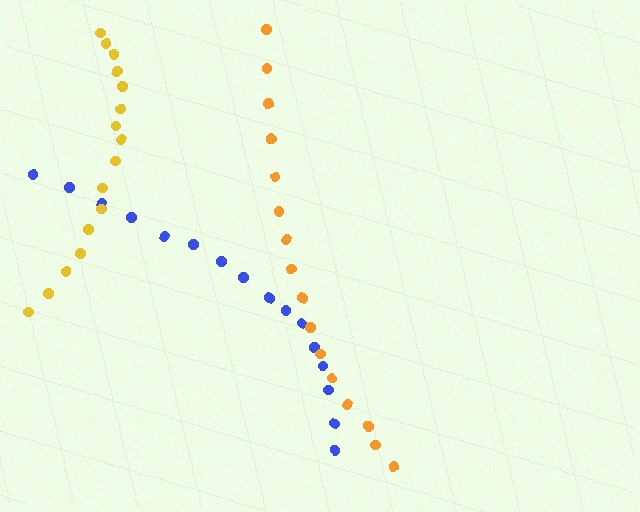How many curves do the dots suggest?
There are 3 distinct paths.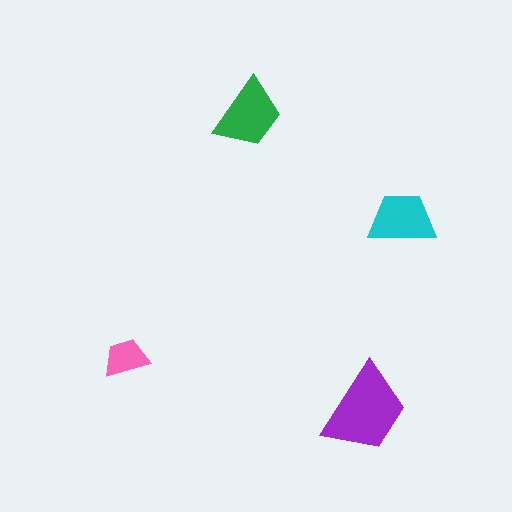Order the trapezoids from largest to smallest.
the purple one, the green one, the cyan one, the pink one.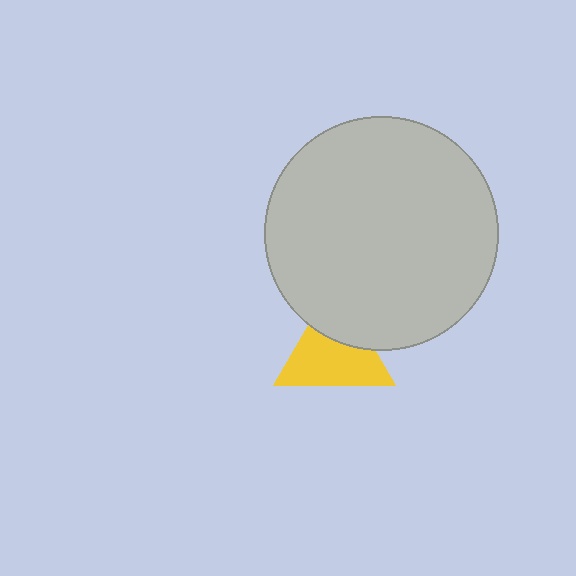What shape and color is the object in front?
The object in front is a light gray circle.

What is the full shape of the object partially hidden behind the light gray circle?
The partially hidden object is a yellow triangle.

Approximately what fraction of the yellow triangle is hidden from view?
Roughly 33% of the yellow triangle is hidden behind the light gray circle.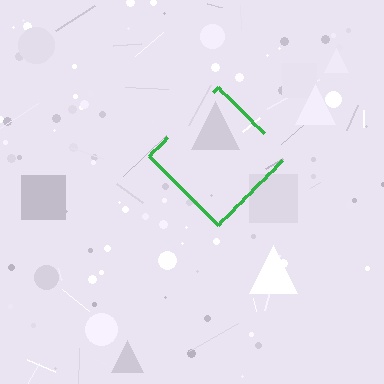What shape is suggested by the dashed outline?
The dashed outline suggests a diamond.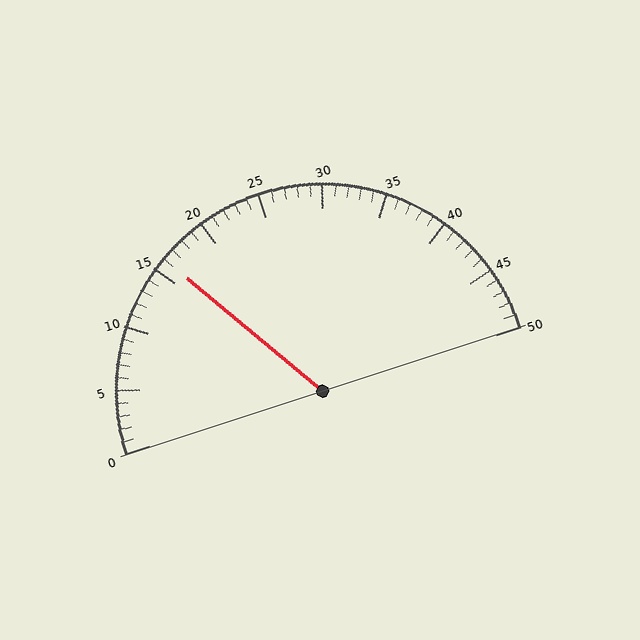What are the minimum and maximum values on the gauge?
The gauge ranges from 0 to 50.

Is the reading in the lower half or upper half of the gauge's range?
The reading is in the lower half of the range (0 to 50).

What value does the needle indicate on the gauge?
The needle indicates approximately 16.